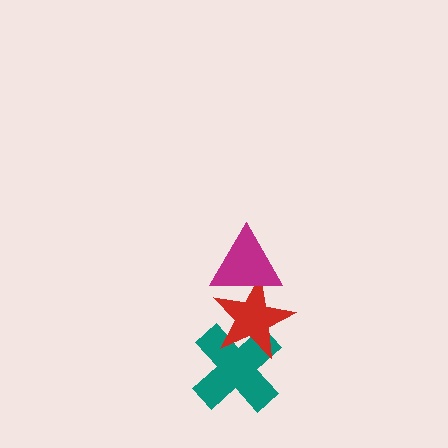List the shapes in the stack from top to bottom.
From top to bottom: the magenta triangle, the red star, the teal cross.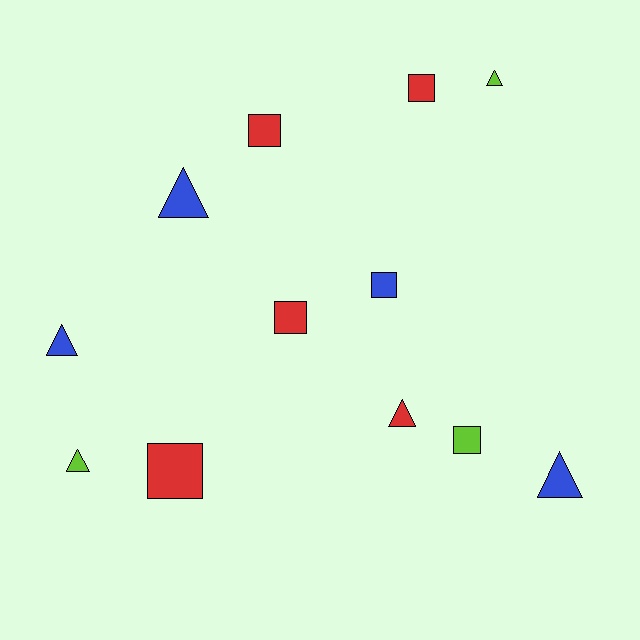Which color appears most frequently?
Red, with 5 objects.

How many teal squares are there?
There are no teal squares.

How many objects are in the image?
There are 12 objects.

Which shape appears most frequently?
Triangle, with 6 objects.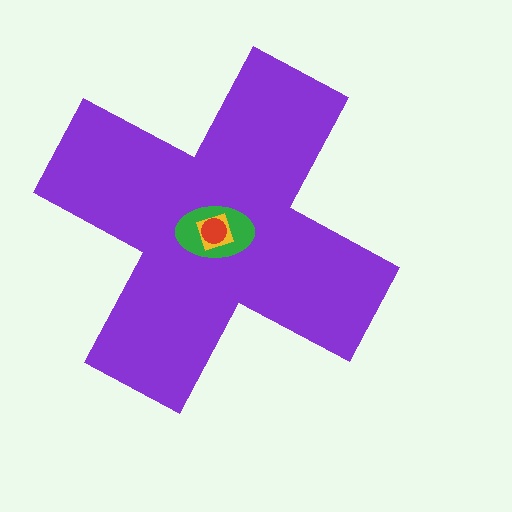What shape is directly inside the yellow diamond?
The red circle.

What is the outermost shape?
The purple cross.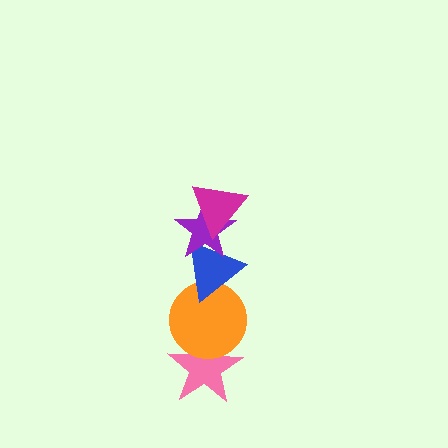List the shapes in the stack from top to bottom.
From top to bottom: the magenta triangle, the purple star, the blue triangle, the orange circle, the pink star.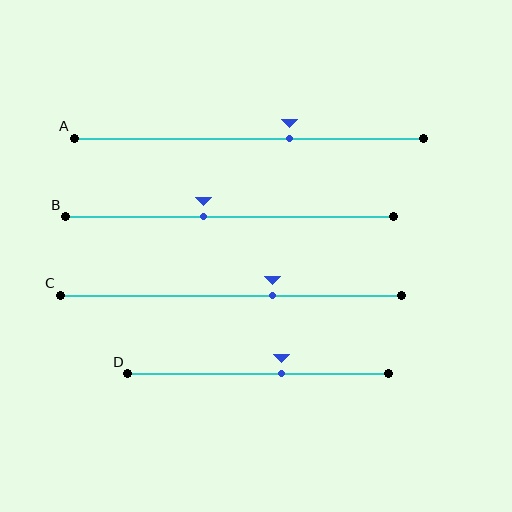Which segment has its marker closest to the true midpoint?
Segment B has its marker closest to the true midpoint.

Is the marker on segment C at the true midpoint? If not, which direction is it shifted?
No, the marker on segment C is shifted to the right by about 12% of the segment length.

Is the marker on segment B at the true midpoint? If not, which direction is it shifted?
No, the marker on segment B is shifted to the left by about 8% of the segment length.